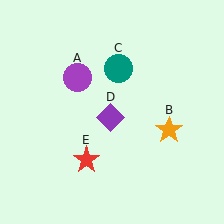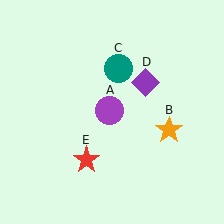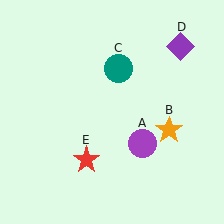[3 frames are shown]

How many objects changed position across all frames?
2 objects changed position: purple circle (object A), purple diamond (object D).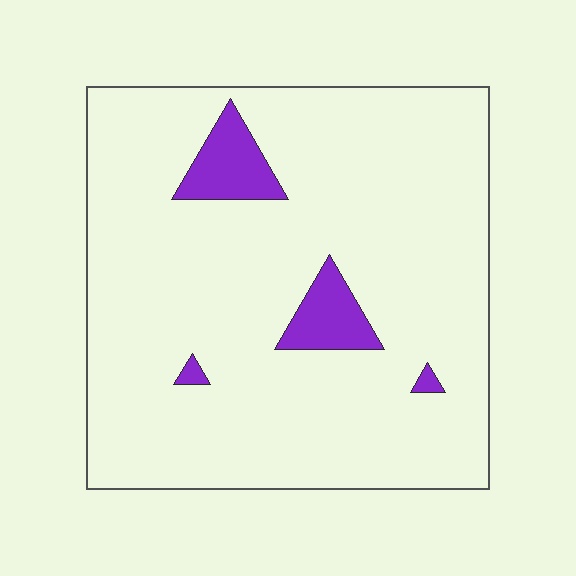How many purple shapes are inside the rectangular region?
4.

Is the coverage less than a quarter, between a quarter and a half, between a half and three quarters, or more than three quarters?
Less than a quarter.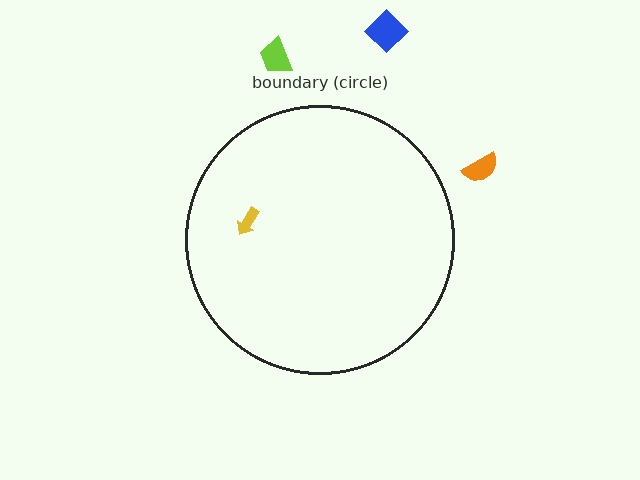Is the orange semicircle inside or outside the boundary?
Outside.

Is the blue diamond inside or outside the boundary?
Outside.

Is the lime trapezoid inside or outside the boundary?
Outside.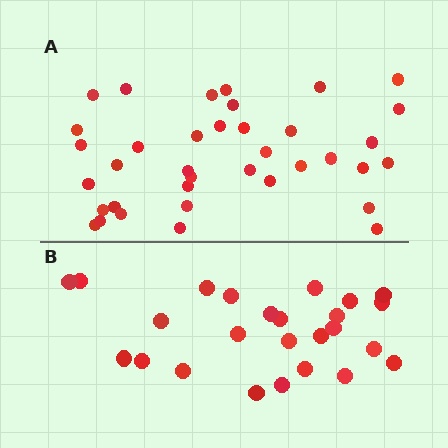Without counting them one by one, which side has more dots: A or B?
Region A (the top region) has more dots.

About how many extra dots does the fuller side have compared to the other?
Region A has roughly 12 or so more dots than region B.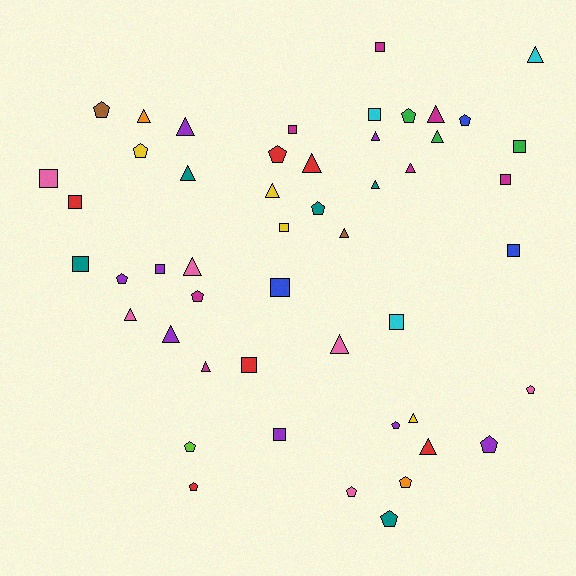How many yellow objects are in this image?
There are 4 yellow objects.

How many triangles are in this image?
There are 19 triangles.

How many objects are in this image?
There are 50 objects.